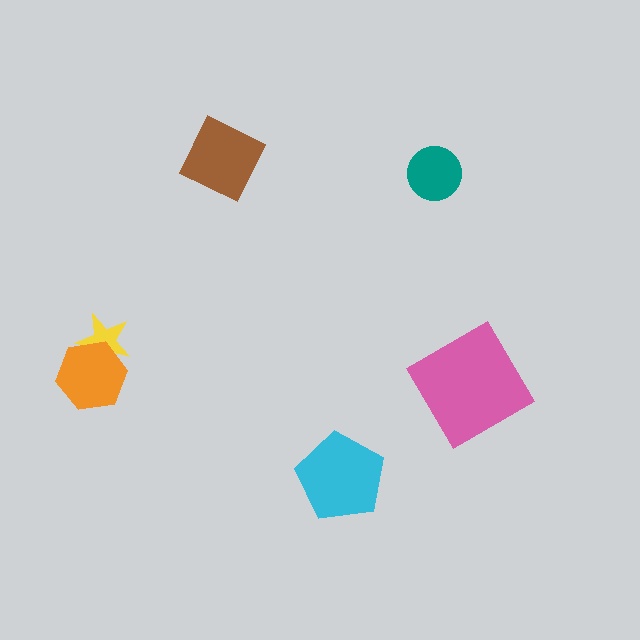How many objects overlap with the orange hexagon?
1 object overlaps with the orange hexagon.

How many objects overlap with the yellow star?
1 object overlaps with the yellow star.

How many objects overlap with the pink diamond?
0 objects overlap with the pink diamond.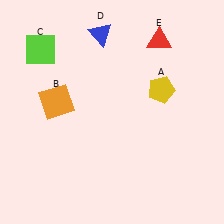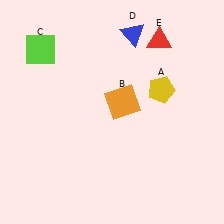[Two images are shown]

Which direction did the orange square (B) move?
The orange square (B) moved right.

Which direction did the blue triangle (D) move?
The blue triangle (D) moved right.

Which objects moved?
The objects that moved are: the orange square (B), the blue triangle (D).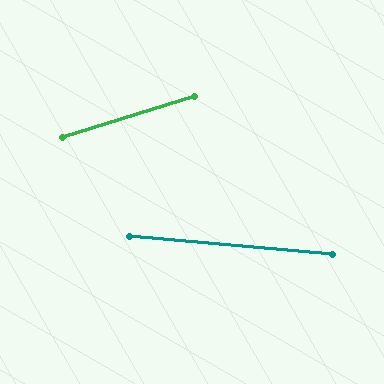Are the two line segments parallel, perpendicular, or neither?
Neither parallel nor perpendicular — they differ by about 22°.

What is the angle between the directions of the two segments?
Approximately 22 degrees.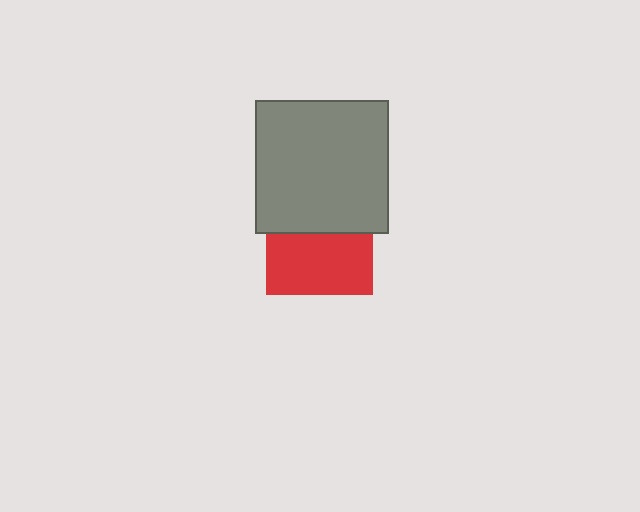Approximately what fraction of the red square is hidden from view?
Roughly 43% of the red square is hidden behind the gray square.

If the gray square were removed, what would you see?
You would see the complete red square.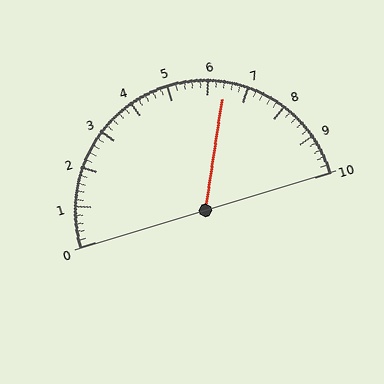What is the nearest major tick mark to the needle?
The nearest major tick mark is 6.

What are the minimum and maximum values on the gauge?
The gauge ranges from 0 to 10.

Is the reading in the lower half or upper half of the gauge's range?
The reading is in the upper half of the range (0 to 10).